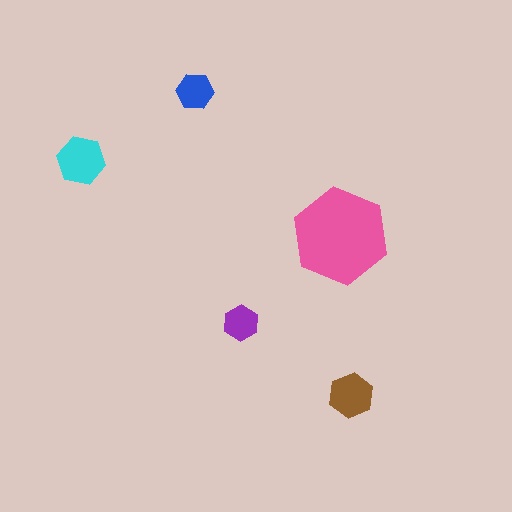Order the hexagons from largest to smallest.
the pink one, the cyan one, the brown one, the blue one, the purple one.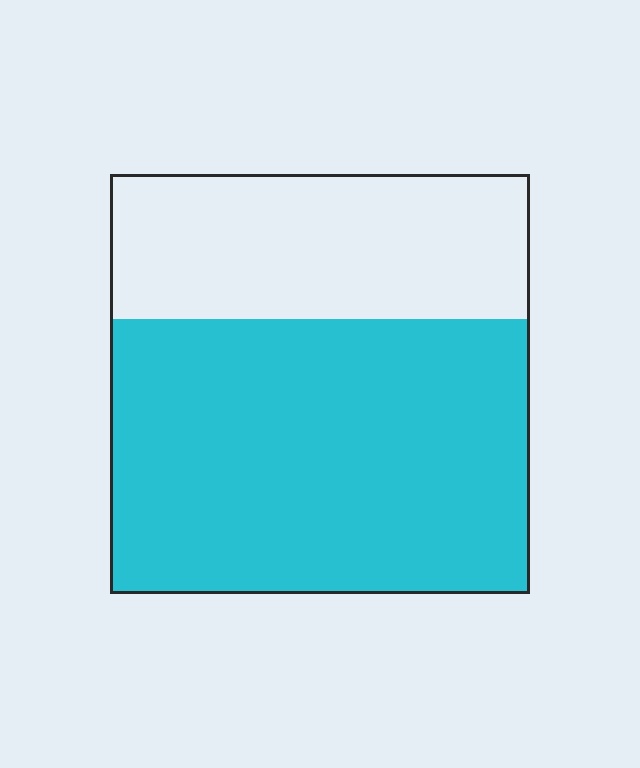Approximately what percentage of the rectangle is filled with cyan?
Approximately 65%.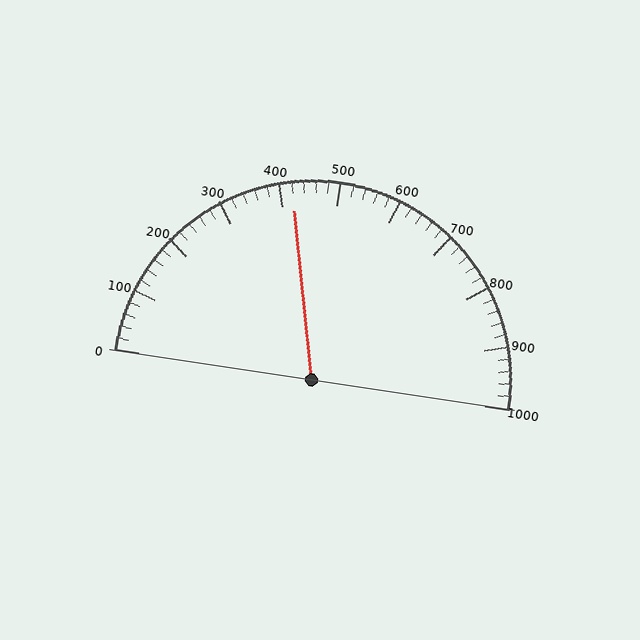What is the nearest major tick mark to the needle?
The nearest major tick mark is 400.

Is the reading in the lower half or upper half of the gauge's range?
The reading is in the lower half of the range (0 to 1000).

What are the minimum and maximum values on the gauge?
The gauge ranges from 0 to 1000.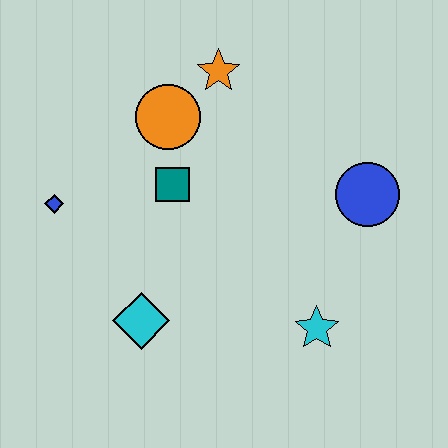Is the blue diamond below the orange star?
Yes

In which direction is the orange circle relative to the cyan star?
The orange circle is above the cyan star.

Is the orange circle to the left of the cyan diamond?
No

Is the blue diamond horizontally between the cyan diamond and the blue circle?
No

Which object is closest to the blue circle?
The cyan star is closest to the blue circle.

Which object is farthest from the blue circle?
The blue diamond is farthest from the blue circle.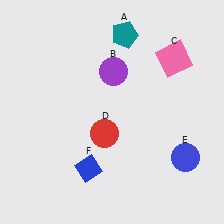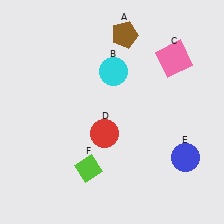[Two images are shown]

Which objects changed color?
A changed from teal to brown. B changed from purple to cyan. F changed from blue to lime.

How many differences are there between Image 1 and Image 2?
There are 3 differences between the two images.